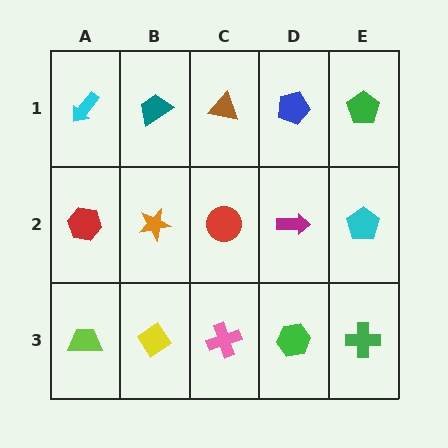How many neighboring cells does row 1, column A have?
2.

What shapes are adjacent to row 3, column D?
A magenta arrow (row 2, column D), a pink cross (row 3, column C), a green cross (row 3, column E).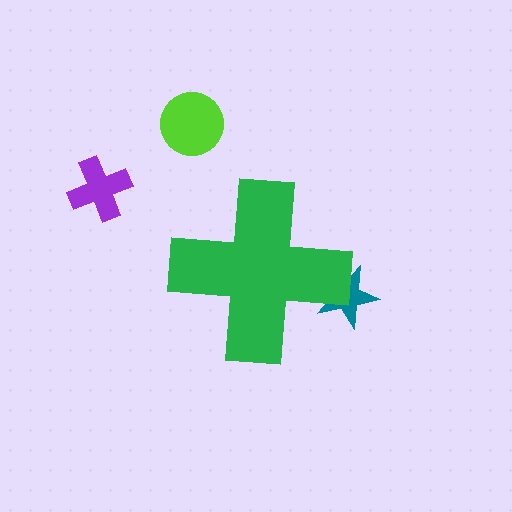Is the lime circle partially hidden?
No, the lime circle is fully visible.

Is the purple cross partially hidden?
No, the purple cross is fully visible.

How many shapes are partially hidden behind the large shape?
1 shape is partially hidden.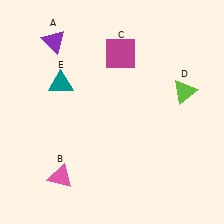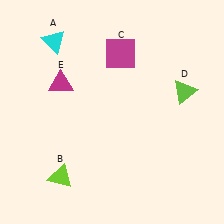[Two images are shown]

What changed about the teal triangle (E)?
In Image 1, E is teal. In Image 2, it changed to magenta.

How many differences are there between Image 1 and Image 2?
There are 3 differences between the two images.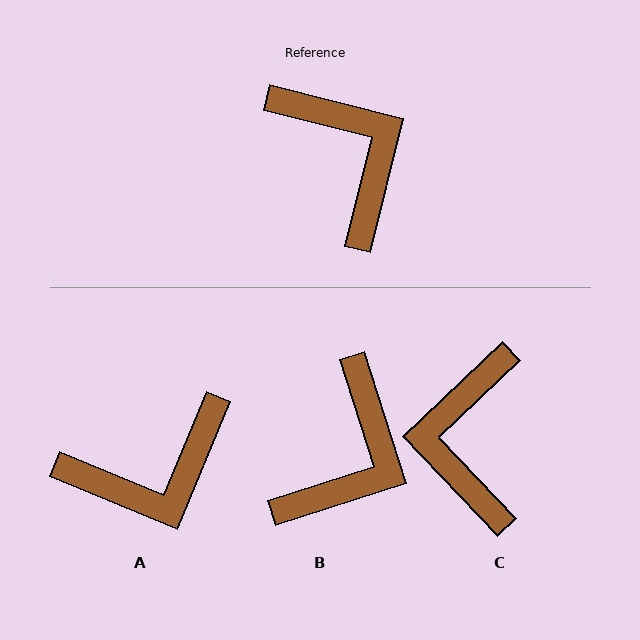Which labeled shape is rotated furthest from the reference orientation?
C, about 147 degrees away.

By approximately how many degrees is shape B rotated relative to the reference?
Approximately 58 degrees clockwise.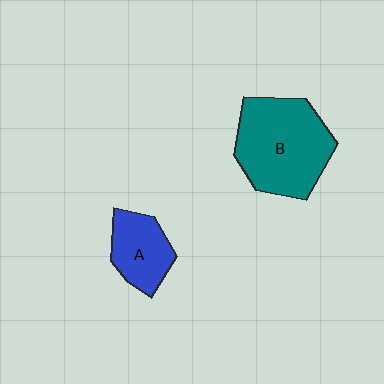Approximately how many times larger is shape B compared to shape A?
Approximately 2.0 times.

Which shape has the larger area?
Shape B (teal).